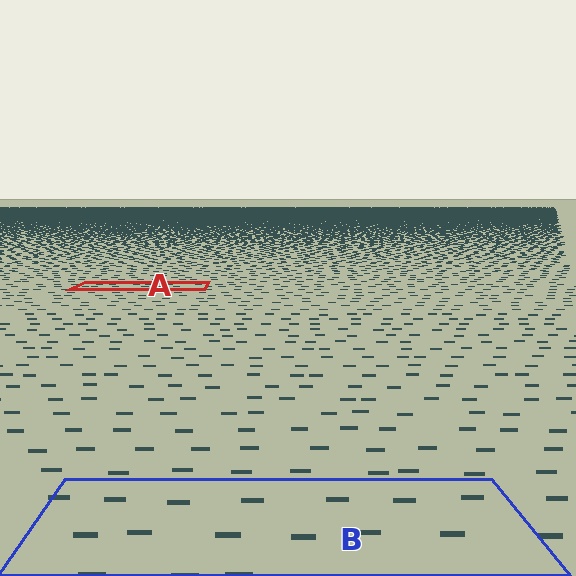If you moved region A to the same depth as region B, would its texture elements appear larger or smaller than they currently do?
They would appear larger. At a closer depth, the same texture elements are projected at a bigger on-screen size.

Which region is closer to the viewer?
Region B is closer. The texture elements there are larger and more spread out.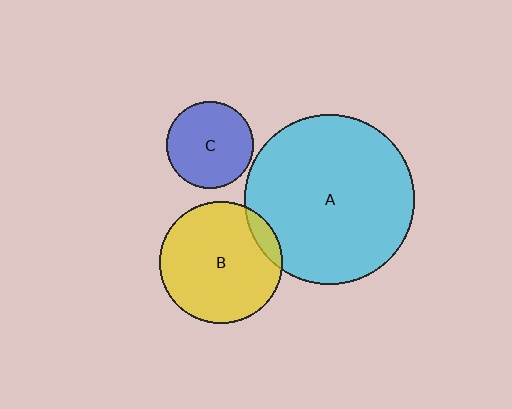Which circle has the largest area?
Circle A (cyan).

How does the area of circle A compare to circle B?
Approximately 1.9 times.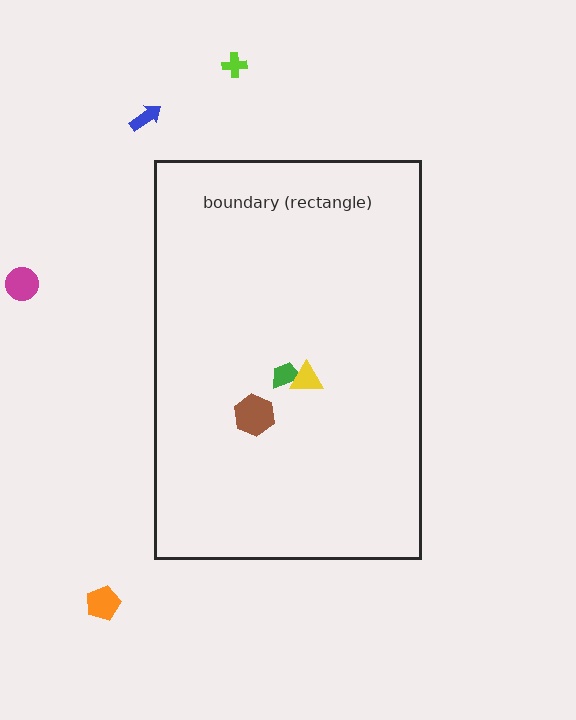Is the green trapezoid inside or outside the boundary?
Inside.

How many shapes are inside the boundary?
3 inside, 4 outside.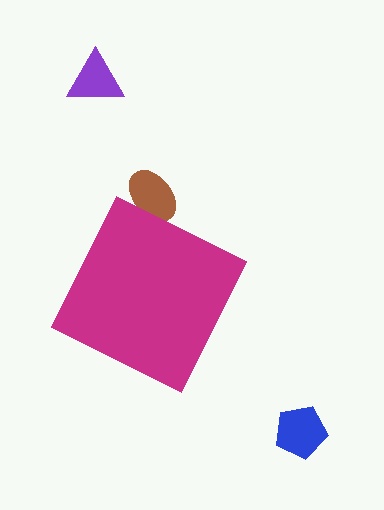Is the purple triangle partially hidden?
No, the purple triangle is fully visible.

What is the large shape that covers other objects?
A magenta diamond.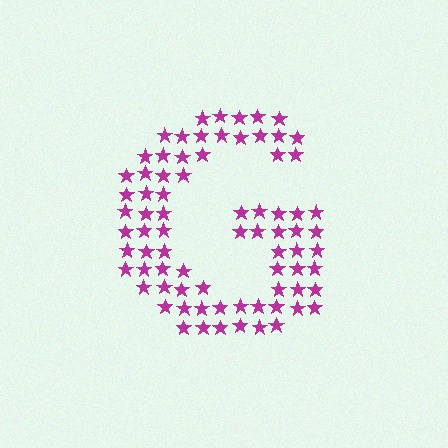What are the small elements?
The small elements are stars.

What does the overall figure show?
The overall figure shows the letter G.